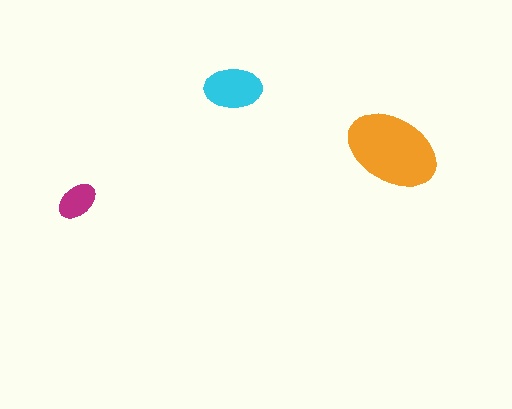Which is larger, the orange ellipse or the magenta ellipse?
The orange one.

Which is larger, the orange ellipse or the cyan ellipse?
The orange one.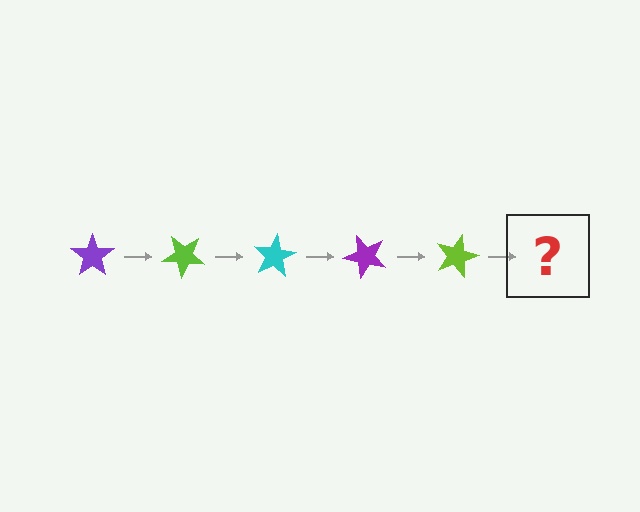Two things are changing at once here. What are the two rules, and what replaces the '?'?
The two rules are that it rotates 40 degrees each step and the color cycles through purple, lime, and cyan. The '?' should be a cyan star, rotated 200 degrees from the start.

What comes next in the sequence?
The next element should be a cyan star, rotated 200 degrees from the start.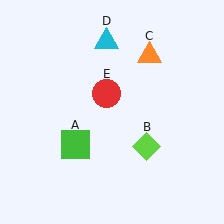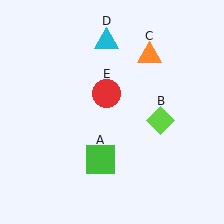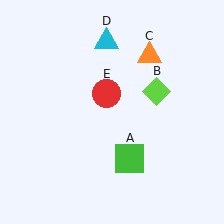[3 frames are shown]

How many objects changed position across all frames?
2 objects changed position: green square (object A), lime diamond (object B).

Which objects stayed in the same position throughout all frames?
Orange triangle (object C) and cyan triangle (object D) and red circle (object E) remained stationary.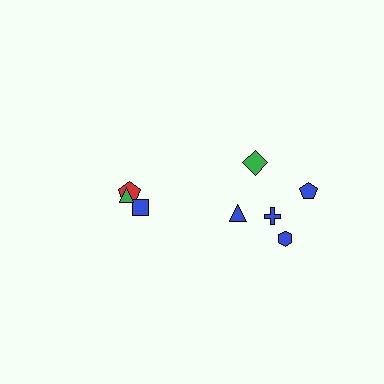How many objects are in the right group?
There are 5 objects.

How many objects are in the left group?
There are 3 objects.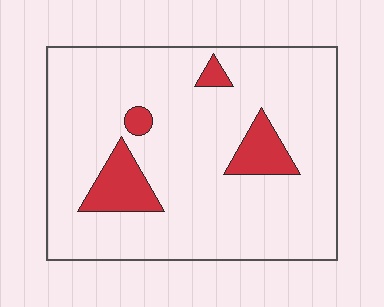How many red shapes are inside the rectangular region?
4.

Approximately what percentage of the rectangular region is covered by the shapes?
Approximately 10%.